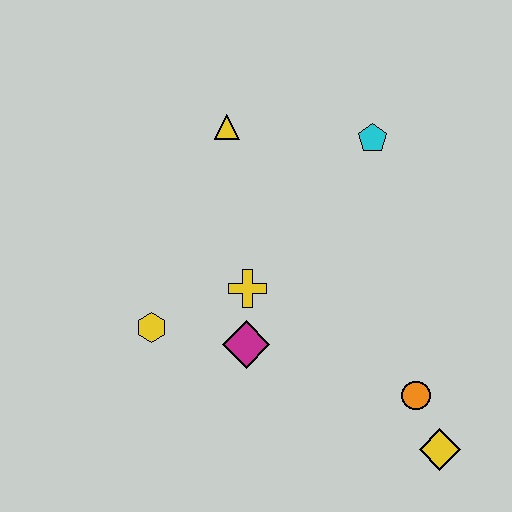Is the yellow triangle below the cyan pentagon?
No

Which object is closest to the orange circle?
The yellow diamond is closest to the orange circle.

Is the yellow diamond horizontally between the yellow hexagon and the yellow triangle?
No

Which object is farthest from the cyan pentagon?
The yellow diamond is farthest from the cyan pentagon.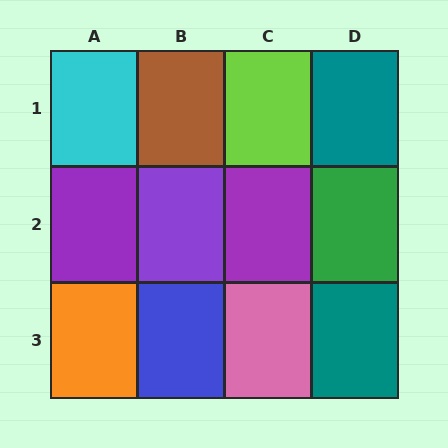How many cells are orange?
1 cell is orange.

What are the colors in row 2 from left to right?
Purple, purple, purple, green.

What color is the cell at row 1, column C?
Lime.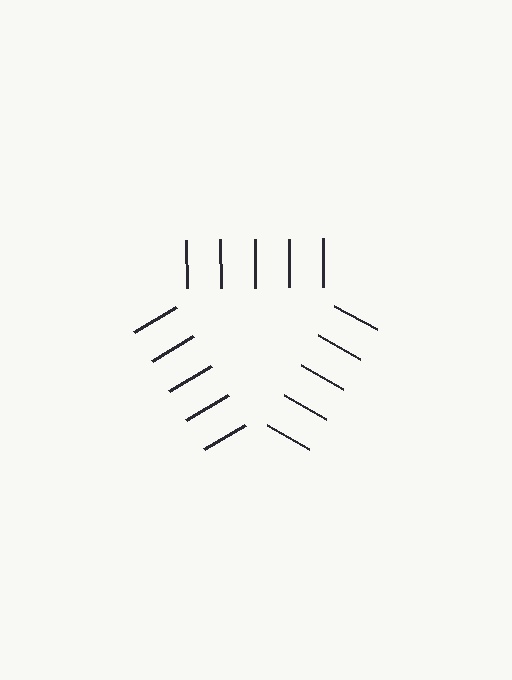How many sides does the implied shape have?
3 sides — the line-ends trace a triangle.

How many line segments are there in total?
15 — 5 along each of the 3 edges.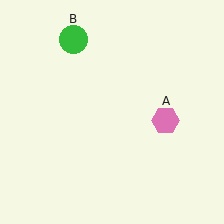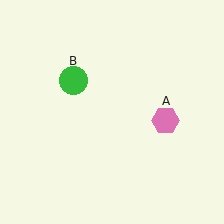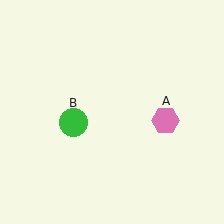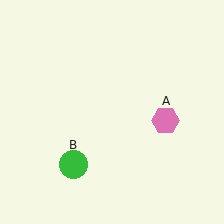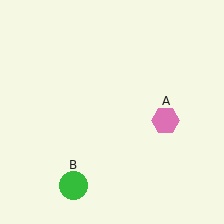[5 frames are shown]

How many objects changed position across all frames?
1 object changed position: green circle (object B).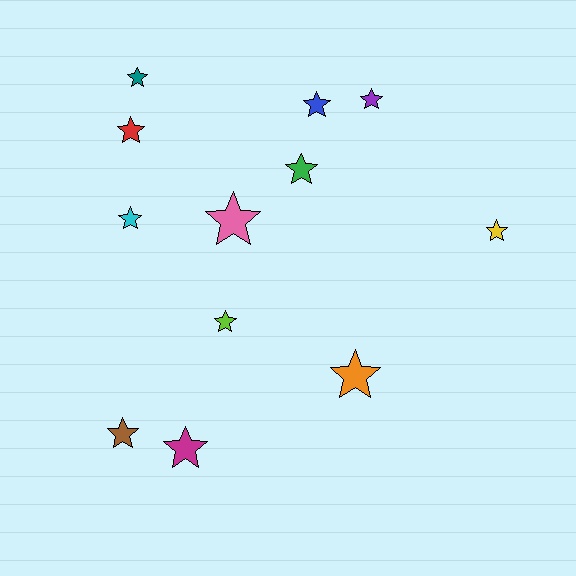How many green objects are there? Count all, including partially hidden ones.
There is 1 green object.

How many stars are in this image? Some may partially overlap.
There are 12 stars.